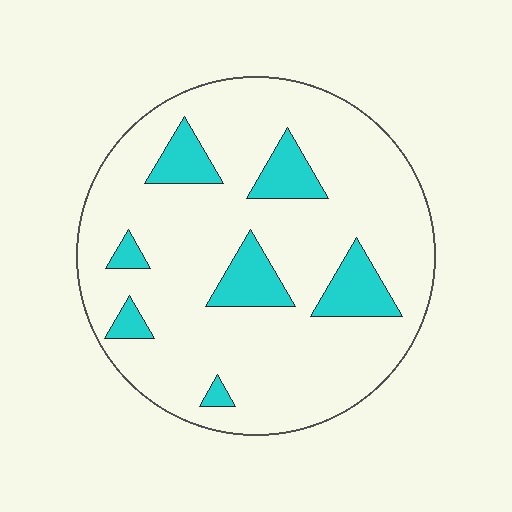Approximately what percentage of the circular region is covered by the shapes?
Approximately 15%.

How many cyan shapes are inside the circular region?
7.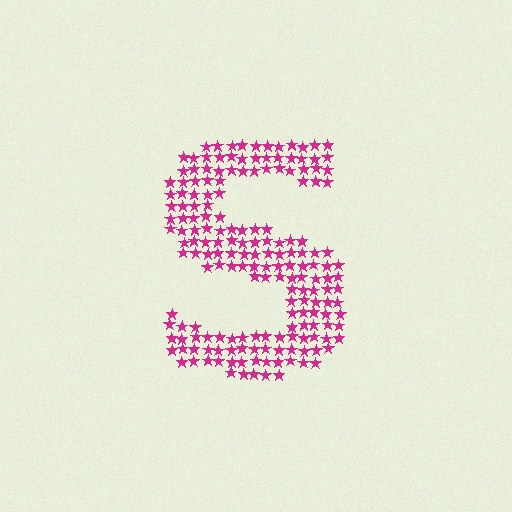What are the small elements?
The small elements are stars.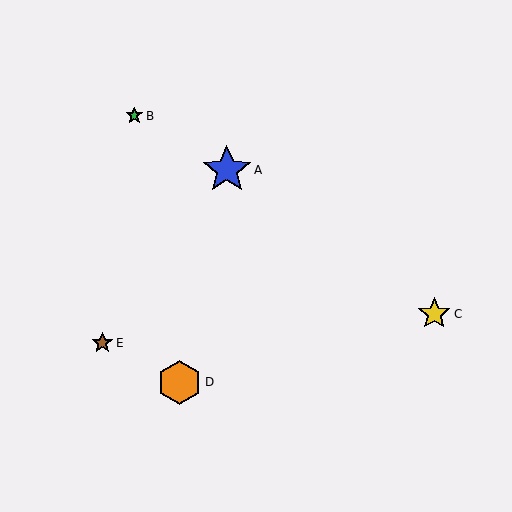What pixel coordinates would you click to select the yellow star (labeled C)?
Click at (434, 314) to select the yellow star C.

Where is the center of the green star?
The center of the green star is at (134, 116).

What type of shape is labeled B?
Shape B is a green star.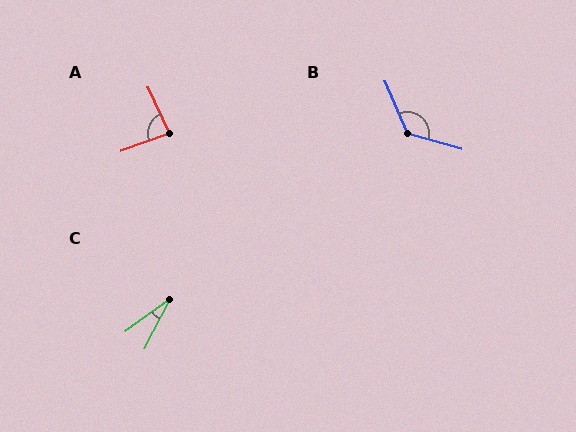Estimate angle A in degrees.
Approximately 85 degrees.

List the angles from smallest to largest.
C (27°), A (85°), B (129°).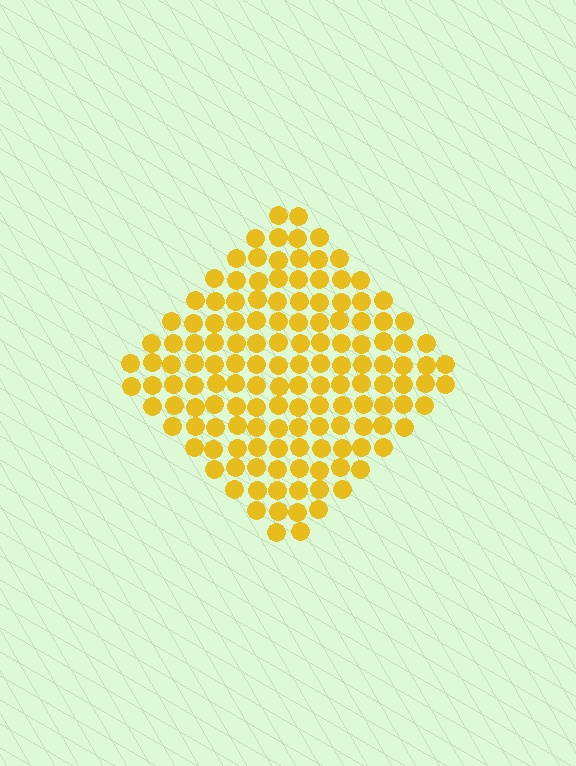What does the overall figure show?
The overall figure shows a diamond.